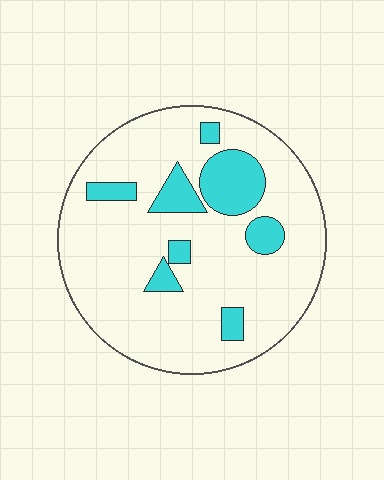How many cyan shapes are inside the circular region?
8.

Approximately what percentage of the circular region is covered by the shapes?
Approximately 15%.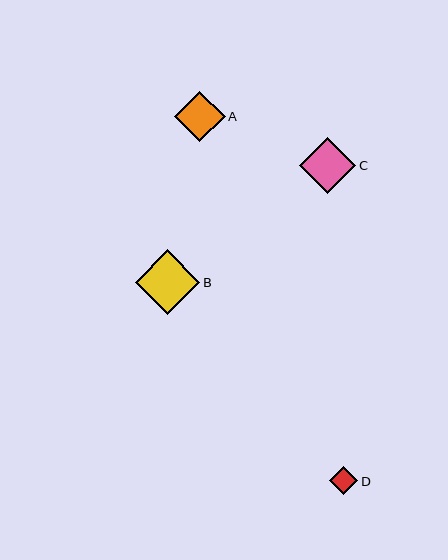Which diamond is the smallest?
Diamond D is the smallest with a size of approximately 28 pixels.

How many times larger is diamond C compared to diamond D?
Diamond C is approximately 2.0 times the size of diamond D.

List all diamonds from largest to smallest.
From largest to smallest: B, C, A, D.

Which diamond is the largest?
Diamond B is the largest with a size of approximately 65 pixels.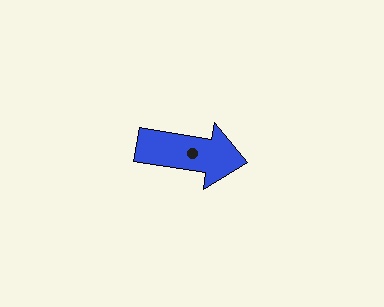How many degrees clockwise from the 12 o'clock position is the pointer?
Approximately 99 degrees.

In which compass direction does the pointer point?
East.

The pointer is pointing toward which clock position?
Roughly 3 o'clock.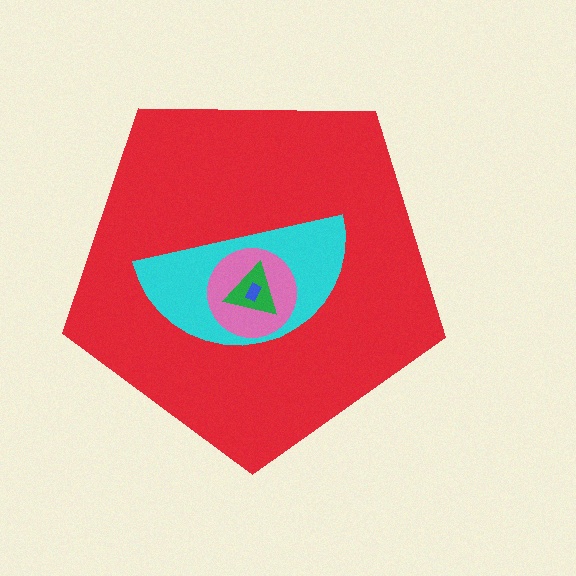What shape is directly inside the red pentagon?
The cyan semicircle.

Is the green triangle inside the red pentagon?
Yes.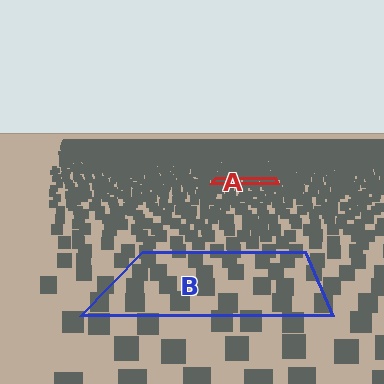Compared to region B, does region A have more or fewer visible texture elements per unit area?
Region A has more texture elements per unit area — they are packed more densely because it is farther away.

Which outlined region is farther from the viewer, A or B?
Region A is farther from the viewer — the texture elements inside it appear smaller and more densely packed.